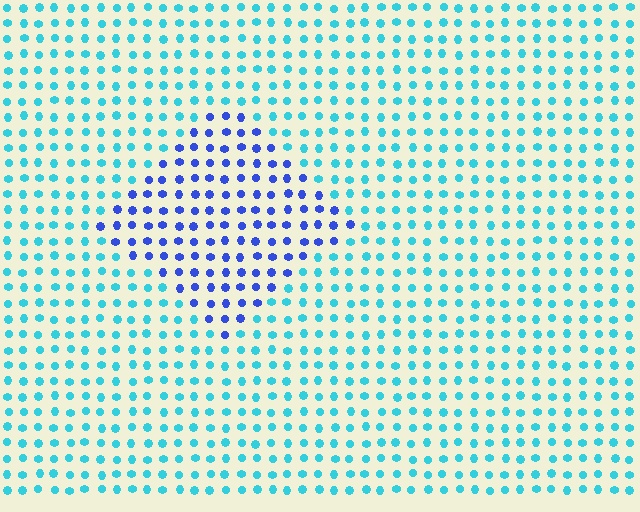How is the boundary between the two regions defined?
The boundary is defined purely by a slight shift in hue (about 46 degrees). Spacing, size, and orientation are identical on both sides.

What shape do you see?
I see a diamond.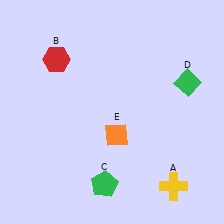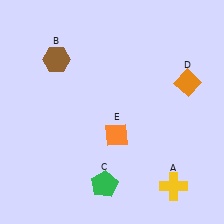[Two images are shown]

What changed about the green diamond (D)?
In Image 1, D is green. In Image 2, it changed to orange.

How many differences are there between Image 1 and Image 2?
There are 2 differences between the two images.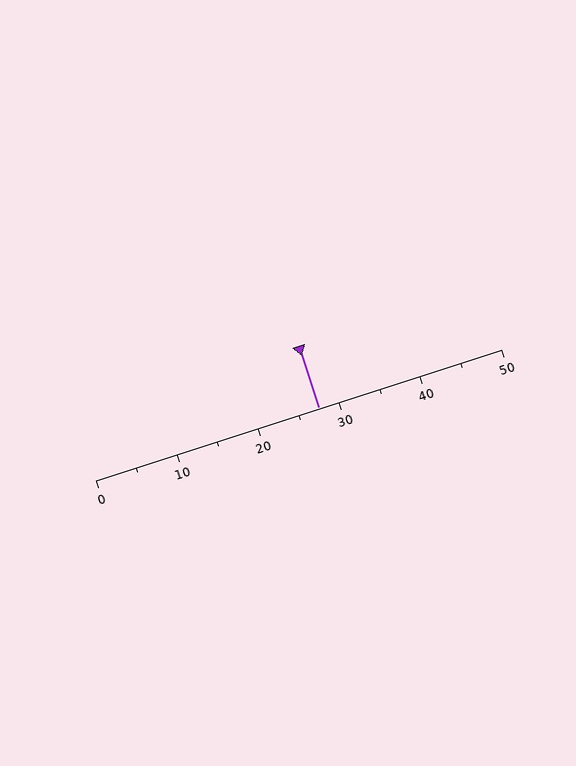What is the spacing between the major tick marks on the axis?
The major ticks are spaced 10 apart.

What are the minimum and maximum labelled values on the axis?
The axis runs from 0 to 50.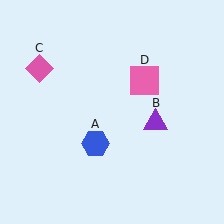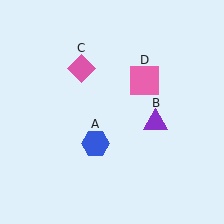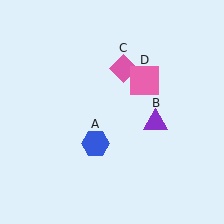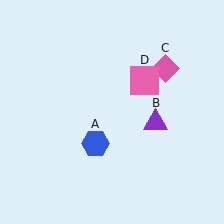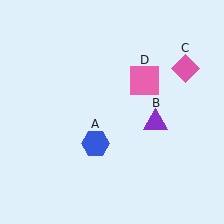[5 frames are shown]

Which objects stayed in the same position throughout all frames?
Blue hexagon (object A) and purple triangle (object B) and pink square (object D) remained stationary.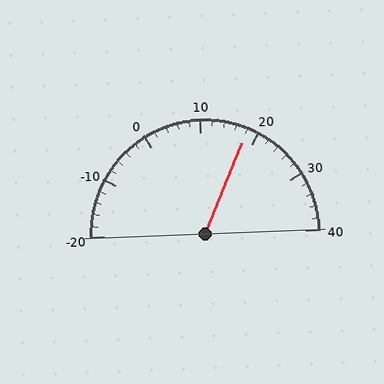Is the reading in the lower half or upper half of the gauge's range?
The reading is in the upper half of the range (-20 to 40).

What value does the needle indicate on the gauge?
The needle indicates approximately 18.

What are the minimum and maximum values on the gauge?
The gauge ranges from -20 to 40.